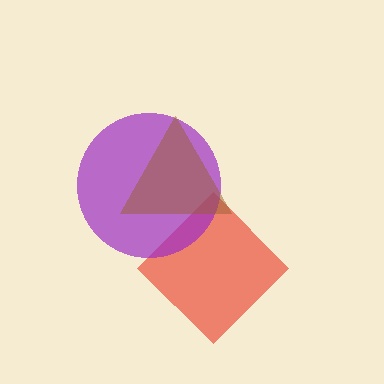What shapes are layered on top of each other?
The layered shapes are: a red diamond, a purple circle, a brown triangle.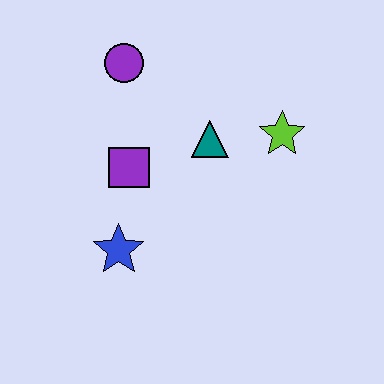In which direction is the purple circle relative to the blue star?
The purple circle is above the blue star.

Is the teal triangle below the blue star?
No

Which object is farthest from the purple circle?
The blue star is farthest from the purple circle.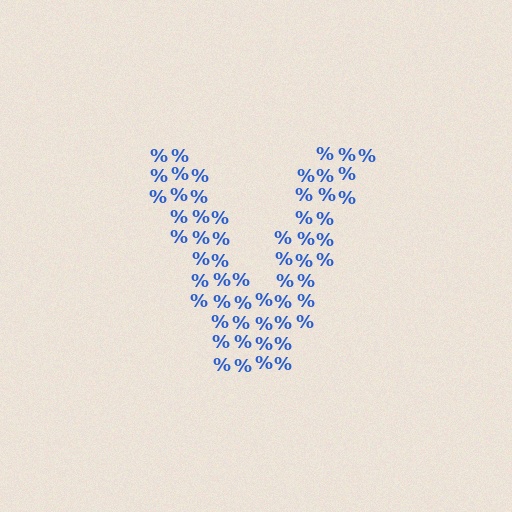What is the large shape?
The large shape is the letter V.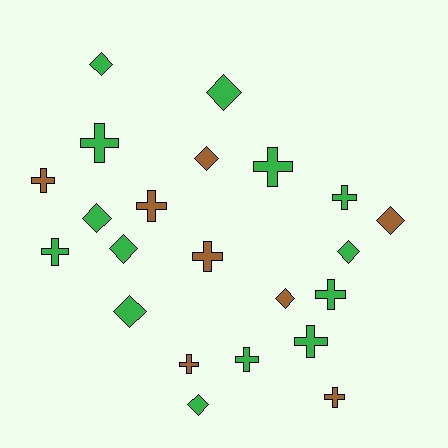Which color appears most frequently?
Green, with 14 objects.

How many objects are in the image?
There are 22 objects.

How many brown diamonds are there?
There are 3 brown diamonds.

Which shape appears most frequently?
Cross, with 12 objects.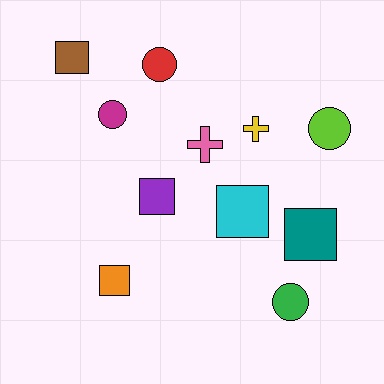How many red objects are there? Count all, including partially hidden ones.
There is 1 red object.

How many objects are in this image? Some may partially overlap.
There are 11 objects.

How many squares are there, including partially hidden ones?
There are 5 squares.